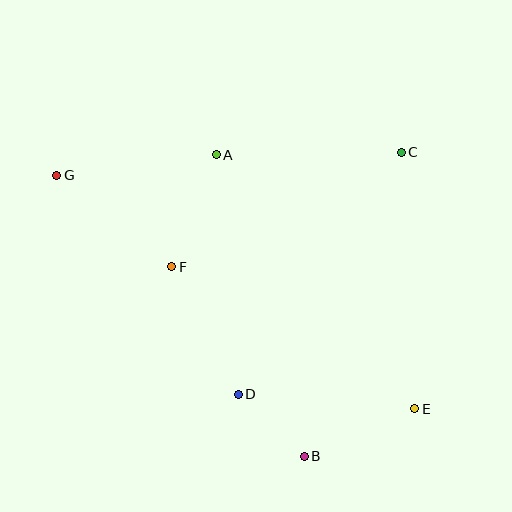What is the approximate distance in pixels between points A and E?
The distance between A and E is approximately 323 pixels.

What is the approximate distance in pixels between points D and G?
The distance between D and G is approximately 284 pixels.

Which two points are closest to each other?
Points B and D are closest to each other.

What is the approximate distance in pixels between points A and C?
The distance between A and C is approximately 185 pixels.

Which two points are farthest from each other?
Points E and G are farthest from each other.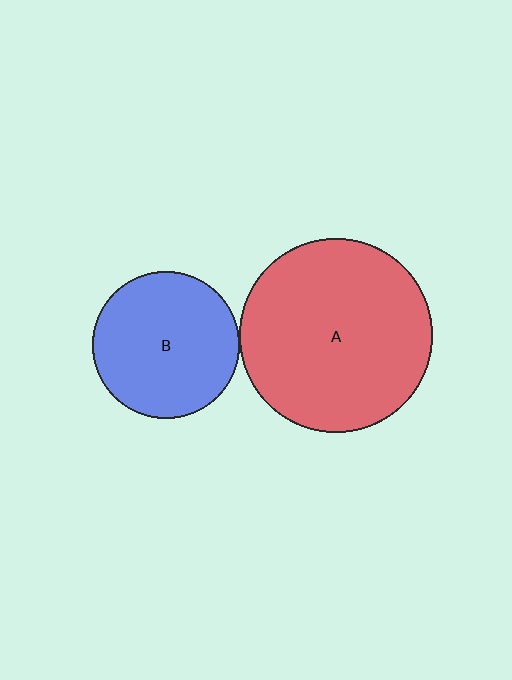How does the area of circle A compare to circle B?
Approximately 1.7 times.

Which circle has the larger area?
Circle A (red).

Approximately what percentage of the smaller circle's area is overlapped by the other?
Approximately 5%.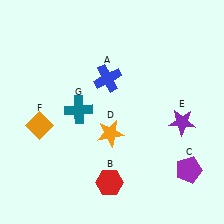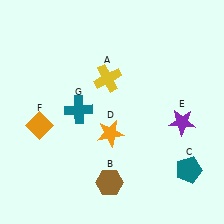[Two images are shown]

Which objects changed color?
A changed from blue to yellow. B changed from red to brown. C changed from purple to teal.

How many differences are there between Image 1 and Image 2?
There are 3 differences between the two images.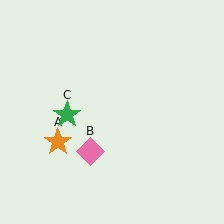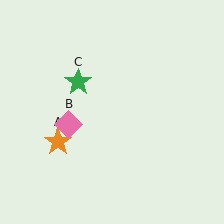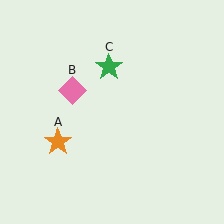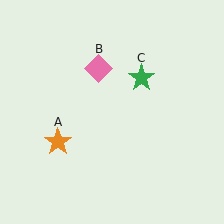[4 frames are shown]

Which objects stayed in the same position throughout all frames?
Orange star (object A) remained stationary.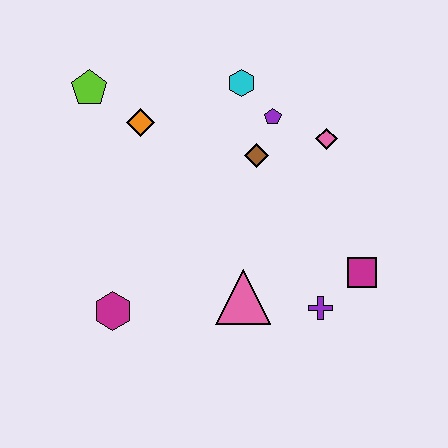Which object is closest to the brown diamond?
The purple pentagon is closest to the brown diamond.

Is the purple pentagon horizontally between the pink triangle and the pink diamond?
Yes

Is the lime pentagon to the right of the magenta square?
No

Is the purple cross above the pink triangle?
No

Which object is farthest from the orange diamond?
The magenta square is farthest from the orange diamond.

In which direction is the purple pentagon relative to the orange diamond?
The purple pentagon is to the right of the orange diamond.